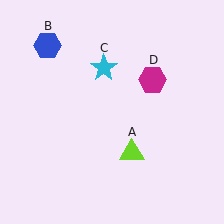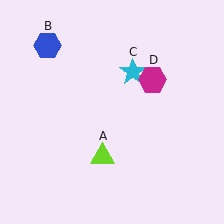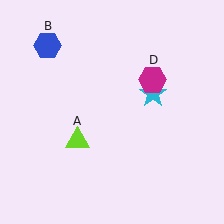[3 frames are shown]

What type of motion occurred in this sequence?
The lime triangle (object A), cyan star (object C) rotated clockwise around the center of the scene.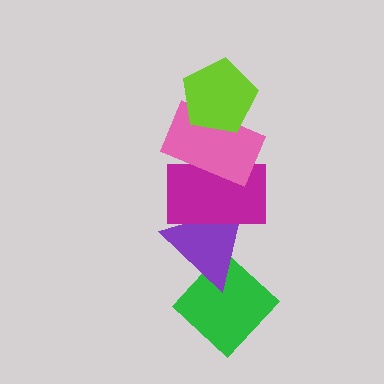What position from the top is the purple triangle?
The purple triangle is 4th from the top.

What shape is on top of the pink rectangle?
The lime pentagon is on top of the pink rectangle.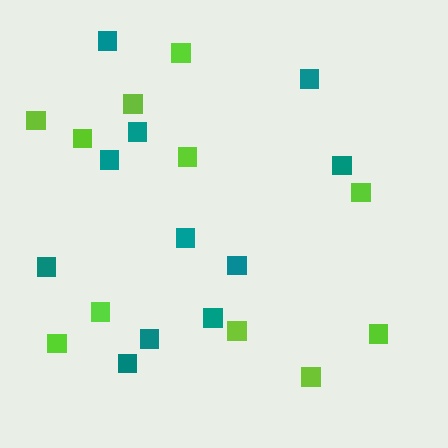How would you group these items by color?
There are 2 groups: one group of lime squares (11) and one group of teal squares (11).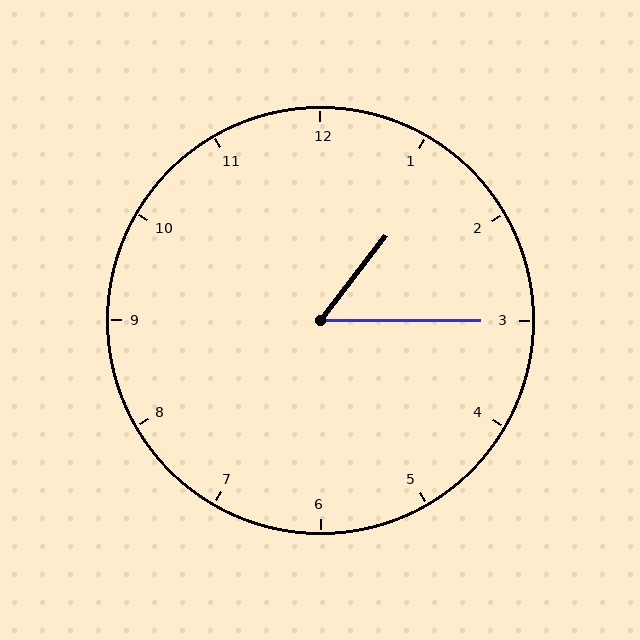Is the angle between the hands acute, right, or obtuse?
It is acute.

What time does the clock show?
1:15.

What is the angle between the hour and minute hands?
Approximately 52 degrees.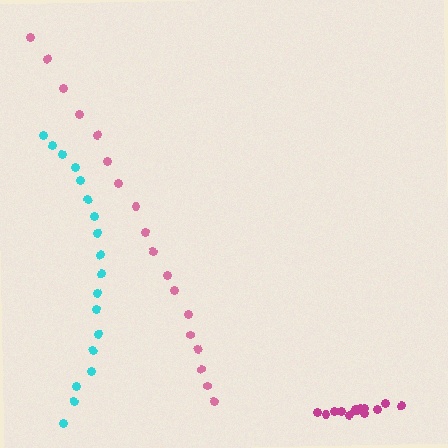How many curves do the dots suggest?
There are 3 distinct paths.